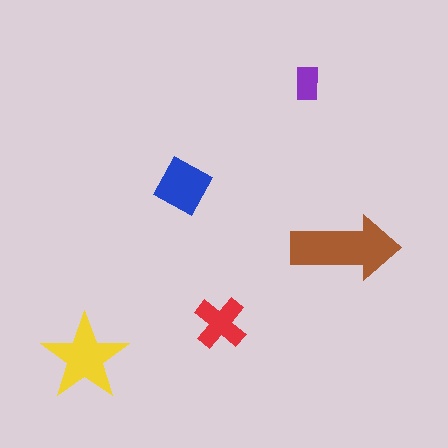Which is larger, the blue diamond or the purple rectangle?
The blue diamond.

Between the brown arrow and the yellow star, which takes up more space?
The brown arrow.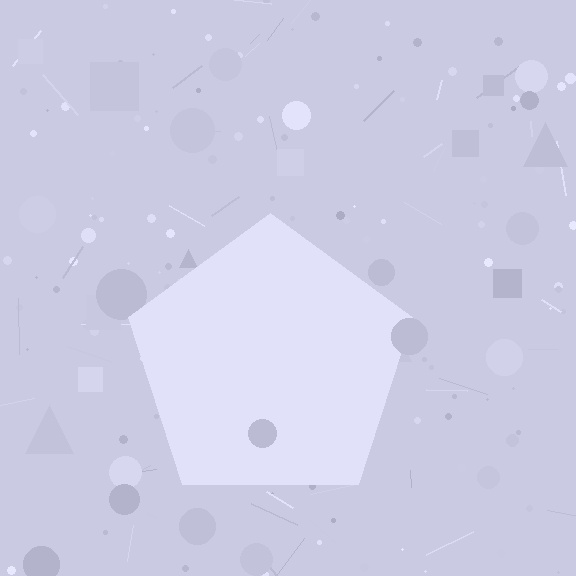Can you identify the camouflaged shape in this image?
The camouflaged shape is a pentagon.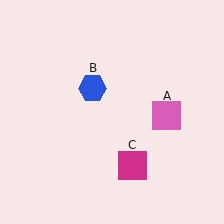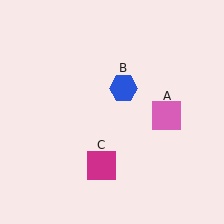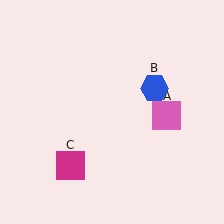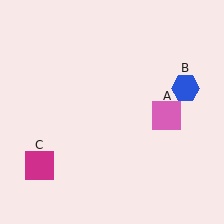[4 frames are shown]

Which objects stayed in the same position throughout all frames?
Pink square (object A) remained stationary.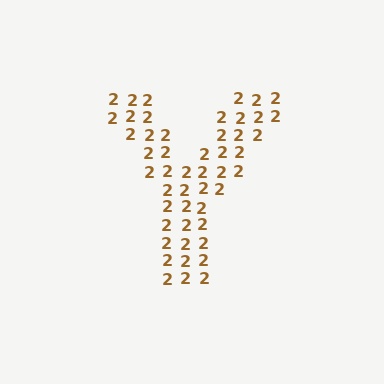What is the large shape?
The large shape is the letter Y.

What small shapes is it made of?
It is made of small digit 2's.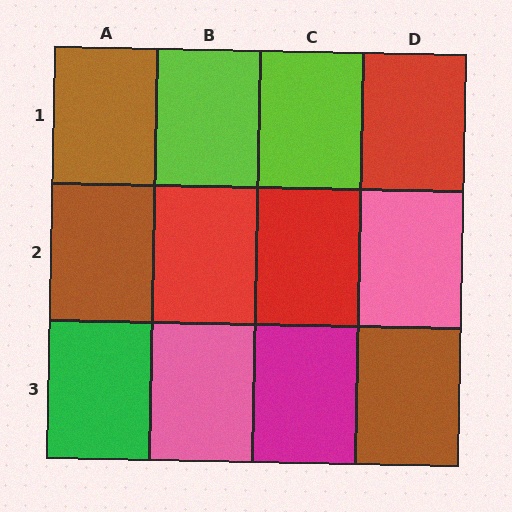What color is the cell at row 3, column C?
Magenta.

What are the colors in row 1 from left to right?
Brown, lime, lime, red.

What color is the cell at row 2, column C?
Red.